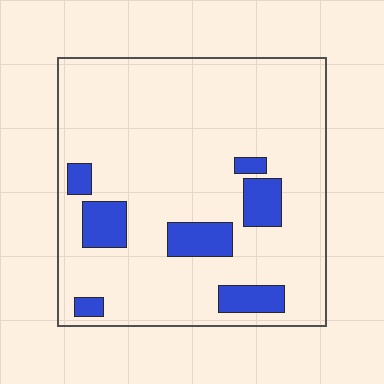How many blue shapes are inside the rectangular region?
7.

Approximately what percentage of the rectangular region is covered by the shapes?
Approximately 15%.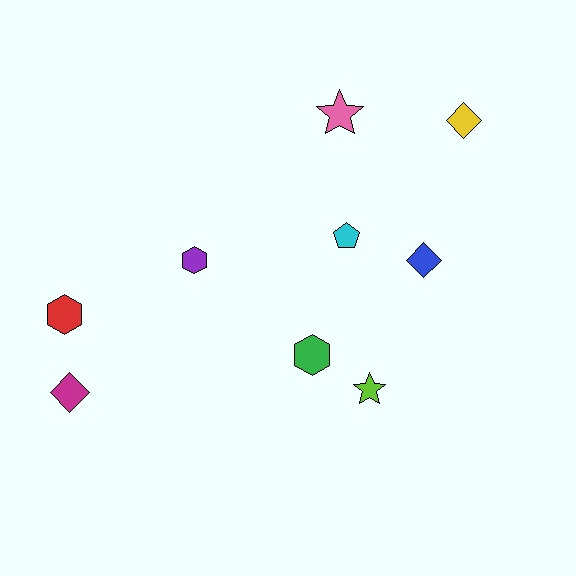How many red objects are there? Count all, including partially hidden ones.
There is 1 red object.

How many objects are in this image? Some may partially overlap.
There are 9 objects.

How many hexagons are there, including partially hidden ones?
There are 3 hexagons.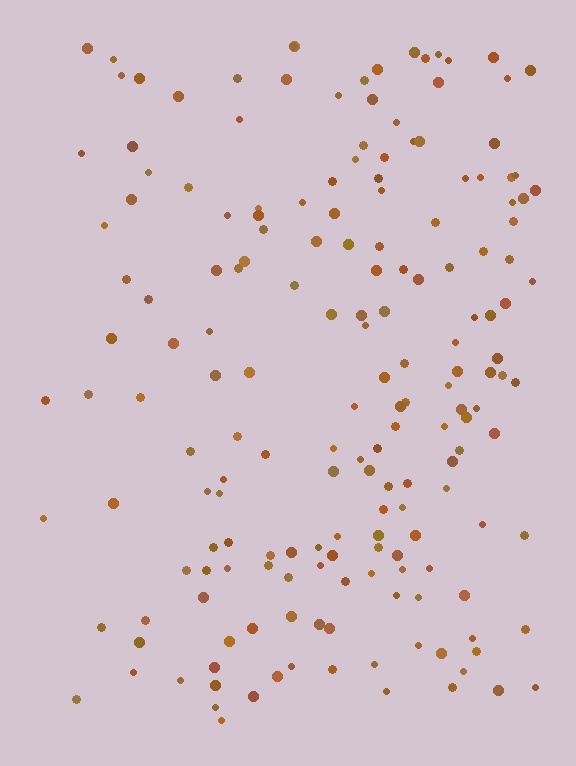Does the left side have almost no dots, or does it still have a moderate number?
Still a moderate number, just noticeably fewer than the right.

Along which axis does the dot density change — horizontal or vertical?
Horizontal.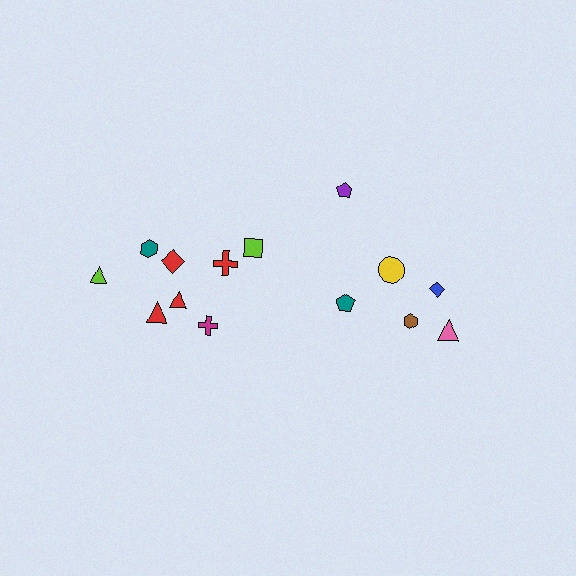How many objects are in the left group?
There are 8 objects.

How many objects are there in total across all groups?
There are 14 objects.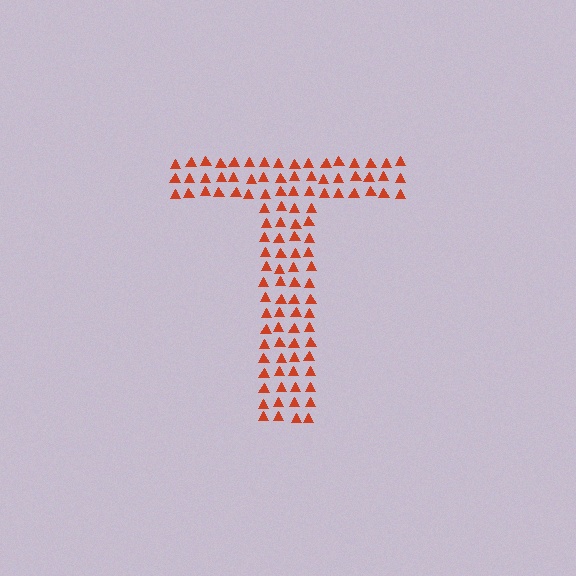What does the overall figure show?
The overall figure shows the letter T.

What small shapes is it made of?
It is made of small triangles.